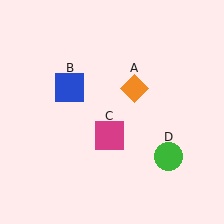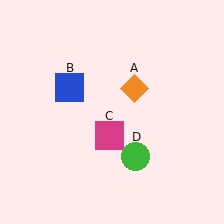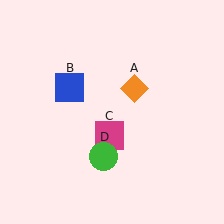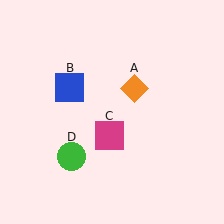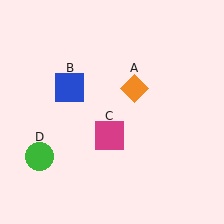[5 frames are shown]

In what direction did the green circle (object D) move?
The green circle (object D) moved left.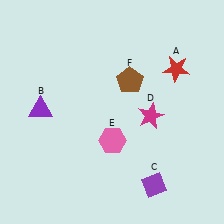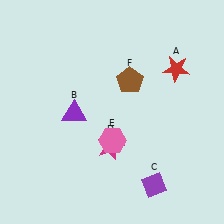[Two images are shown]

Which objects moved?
The objects that moved are: the purple triangle (B), the magenta star (D).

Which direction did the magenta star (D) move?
The magenta star (D) moved left.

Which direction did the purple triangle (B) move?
The purple triangle (B) moved right.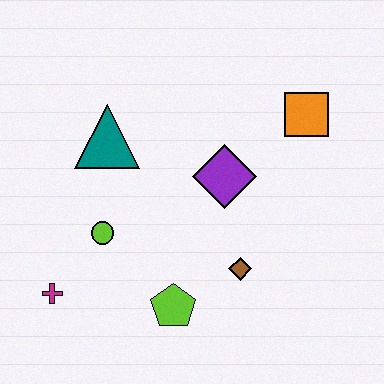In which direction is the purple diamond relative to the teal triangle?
The purple diamond is to the right of the teal triangle.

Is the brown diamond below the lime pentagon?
No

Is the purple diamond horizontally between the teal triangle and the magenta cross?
No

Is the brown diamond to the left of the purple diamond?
No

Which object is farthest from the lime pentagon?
The orange square is farthest from the lime pentagon.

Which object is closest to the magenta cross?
The lime circle is closest to the magenta cross.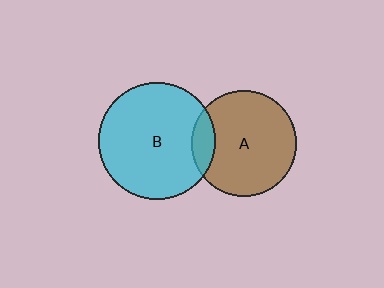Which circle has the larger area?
Circle B (cyan).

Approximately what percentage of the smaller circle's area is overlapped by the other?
Approximately 15%.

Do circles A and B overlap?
Yes.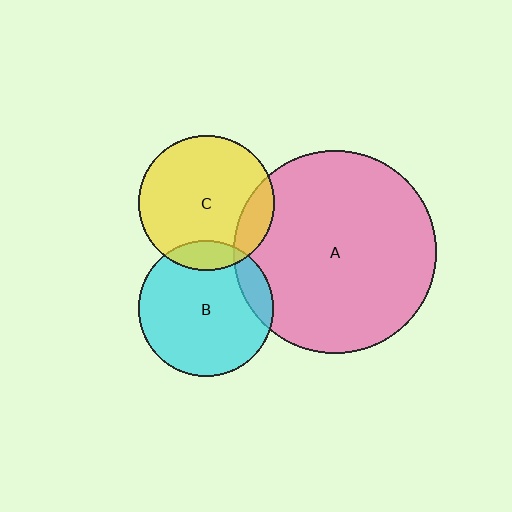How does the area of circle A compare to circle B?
Approximately 2.2 times.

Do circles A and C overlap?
Yes.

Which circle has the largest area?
Circle A (pink).